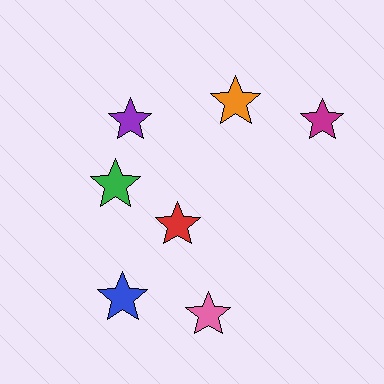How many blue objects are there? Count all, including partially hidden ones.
There is 1 blue object.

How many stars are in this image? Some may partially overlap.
There are 7 stars.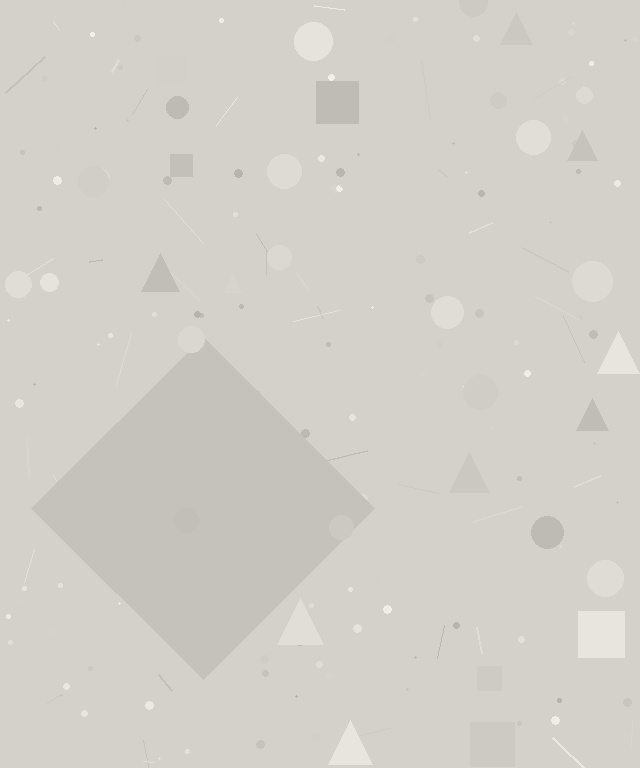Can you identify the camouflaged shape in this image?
The camouflaged shape is a diamond.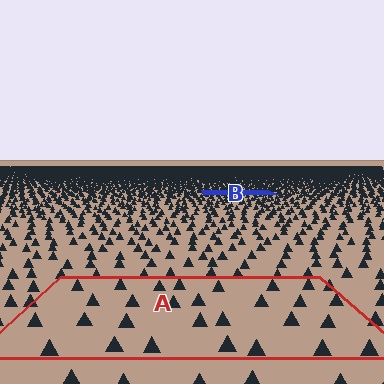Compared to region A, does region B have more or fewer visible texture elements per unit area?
Region B has more texture elements per unit area — they are packed more densely because it is farther away.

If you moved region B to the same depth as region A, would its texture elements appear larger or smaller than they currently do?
They would appear larger. At a closer depth, the same texture elements are projected at a bigger on-screen size.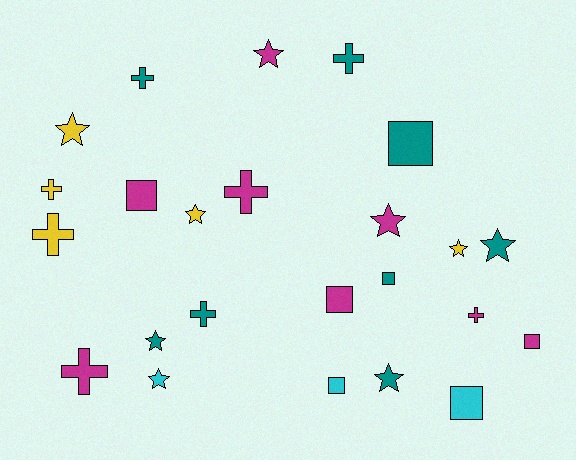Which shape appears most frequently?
Star, with 9 objects.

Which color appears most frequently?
Magenta, with 8 objects.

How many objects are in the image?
There are 24 objects.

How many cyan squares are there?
There are 2 cyan squares.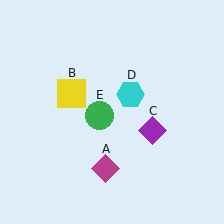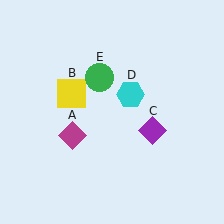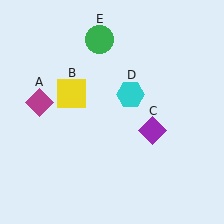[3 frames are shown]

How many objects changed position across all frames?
2 objects changed position: magenta diamond (object A), green circle (object E).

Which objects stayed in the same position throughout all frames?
Yellow square (object B) and purple diamond (object C) and cyan hexagon (object D) remained stationary.